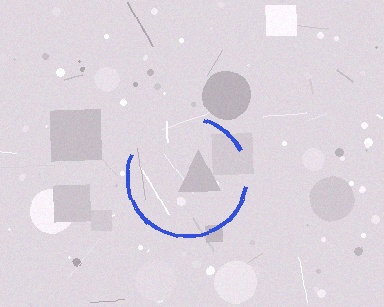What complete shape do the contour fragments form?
The contour fragments form a circle.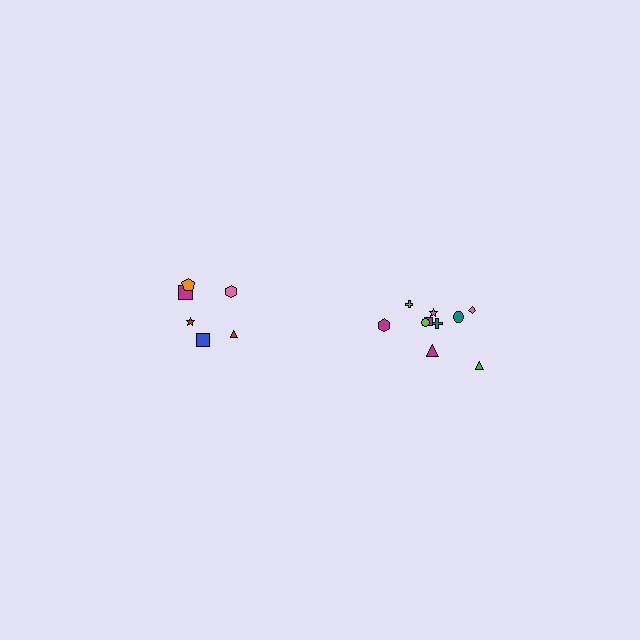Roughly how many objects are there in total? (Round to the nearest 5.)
Roughly 15 objects in total.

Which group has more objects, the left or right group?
The right group.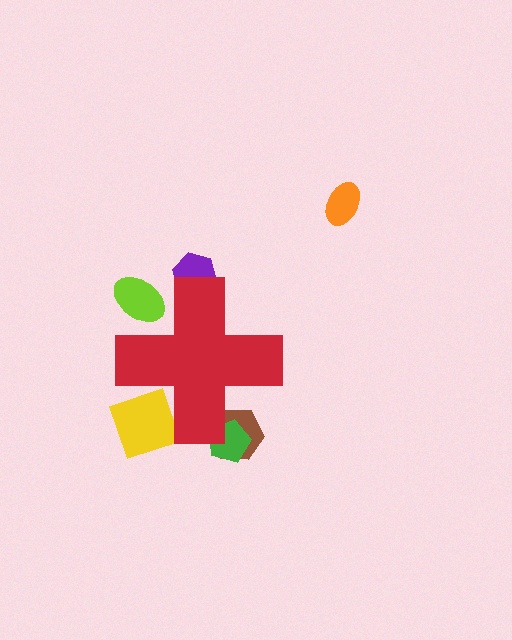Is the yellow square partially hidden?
Yes, the yellow square is partially hidden behind the red cross.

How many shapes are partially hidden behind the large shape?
5 shapes are partially hidden.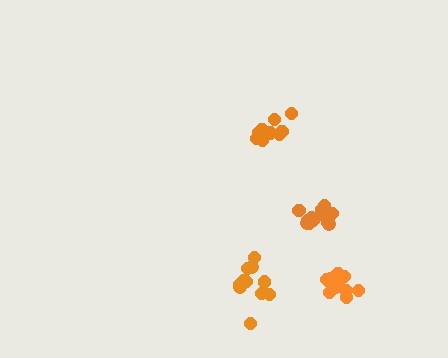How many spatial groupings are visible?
There are 4 spatial groupings.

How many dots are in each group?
Group 1: 13 dots, Group 2: 12 dots, Group 3: 11 dots, Group 4: 9 dots (45 total).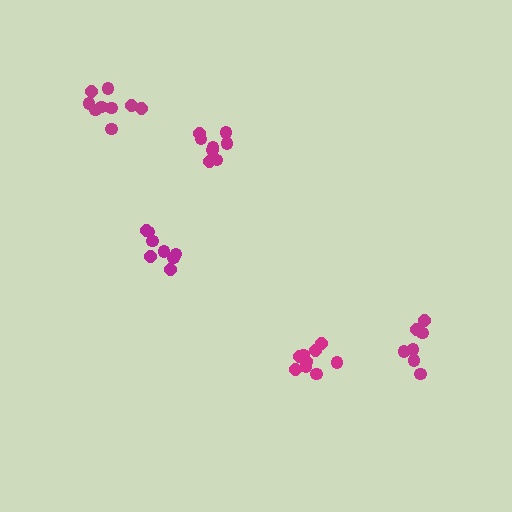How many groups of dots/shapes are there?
There are 5 groups.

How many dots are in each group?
Group 1: 8 dots, Group 2: 8 dots, Group 3: 9 dots, Group 4: 7 dots, Group 5: 9 dots (41 total).